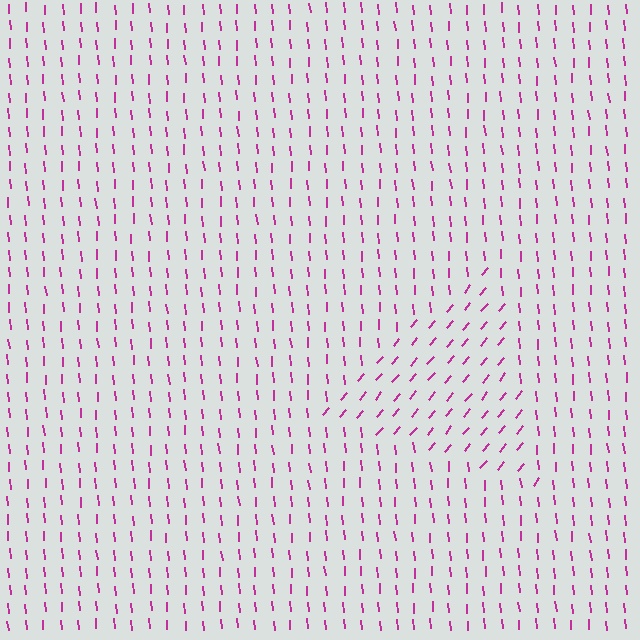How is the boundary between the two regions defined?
The boundary is defined purely by a change in line orientation (approximately 45 degrees difference). All lines are the same color and thickness.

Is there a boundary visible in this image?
Yes, there is a texture boundary formed by a change in line orientation.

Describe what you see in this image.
The image is filled with small magenta line segments. A triangle region in the image has lines oriented differently from the surrounding lines, creating a visible texture boundary.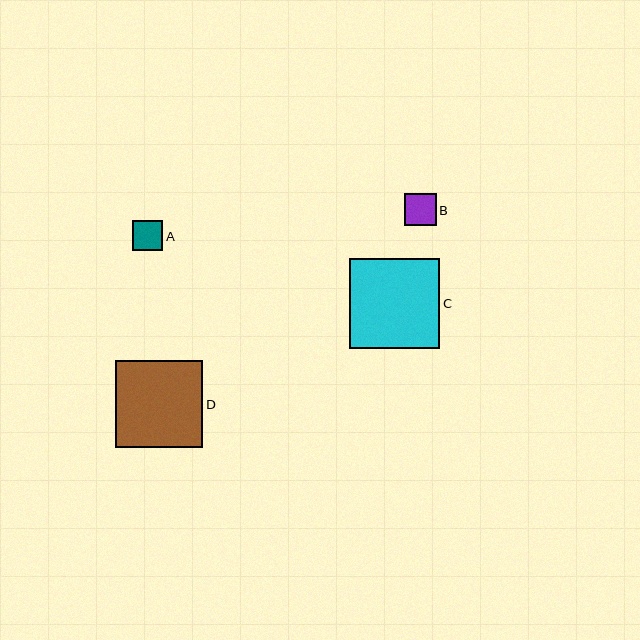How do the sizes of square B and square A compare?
Square B and square A are approximately the same size.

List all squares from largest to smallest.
From largest to smallest: C, D, B, A.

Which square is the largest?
Square C is the largest with a size of approximately 90 pixels.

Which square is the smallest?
Square A is the smallest with a size of approximately 30 pixels.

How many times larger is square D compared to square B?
Square D is approximately 2.7 times the size of square B.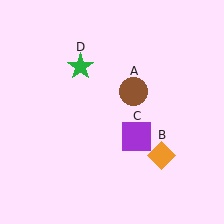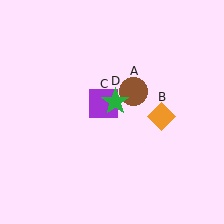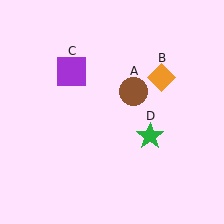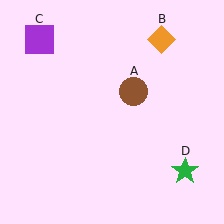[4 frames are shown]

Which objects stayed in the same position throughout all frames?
Brown circle (object A) remained stationary.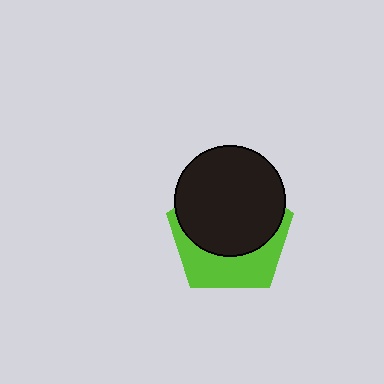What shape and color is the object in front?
The object in front is a black circle.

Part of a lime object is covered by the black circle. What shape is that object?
It is a pentagon.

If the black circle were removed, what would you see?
You would see the complete lime pentagon.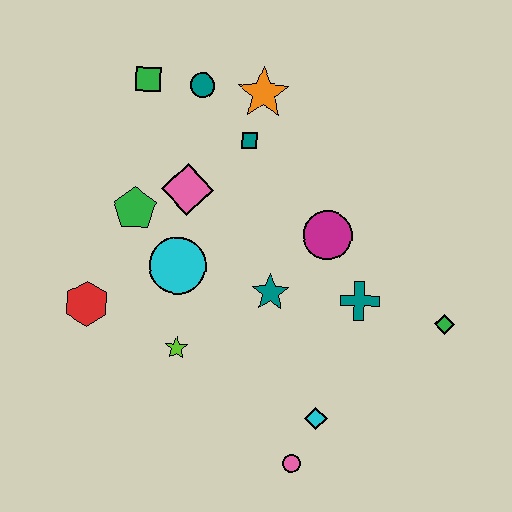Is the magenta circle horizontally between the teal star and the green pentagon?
No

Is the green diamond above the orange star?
No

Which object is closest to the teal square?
The orange star is closest to the teal square.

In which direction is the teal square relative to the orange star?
The teal square is below the orange star.